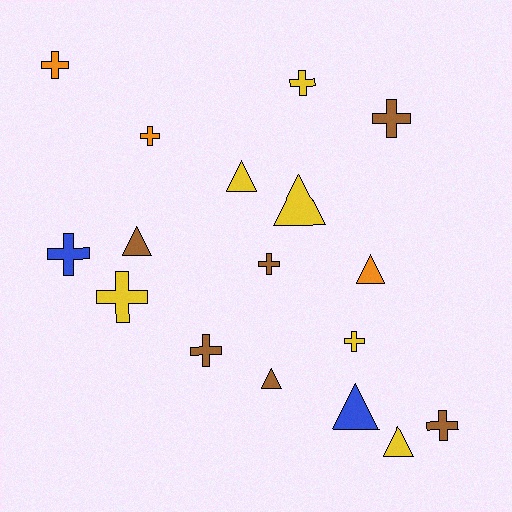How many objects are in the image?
There are 17 objects.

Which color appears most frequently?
Brown, with 6 objects.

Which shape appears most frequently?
Cross, with 10 objects.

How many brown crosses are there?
There are 4 brown crosses.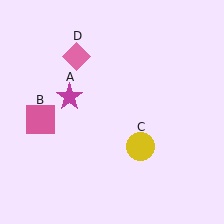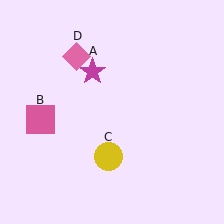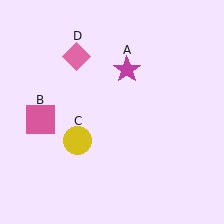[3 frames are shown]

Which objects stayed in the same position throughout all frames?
Pink square (object B) and pink diamond (object D) remained stationary.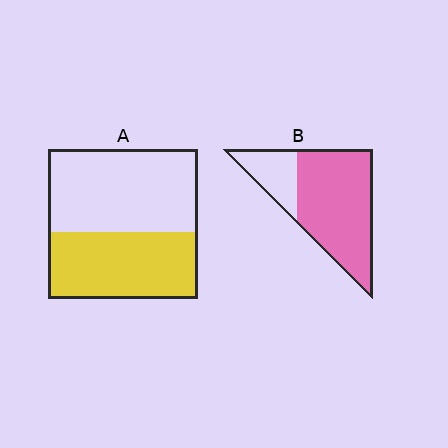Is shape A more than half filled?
No.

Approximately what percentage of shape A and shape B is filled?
A is approximately 45% and B is approximately 75%.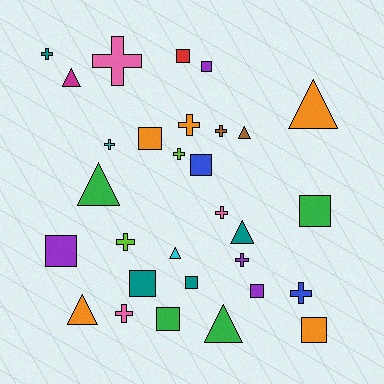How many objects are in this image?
There are 30 objects.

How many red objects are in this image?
There is 1 red object.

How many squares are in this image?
There are 11 squares.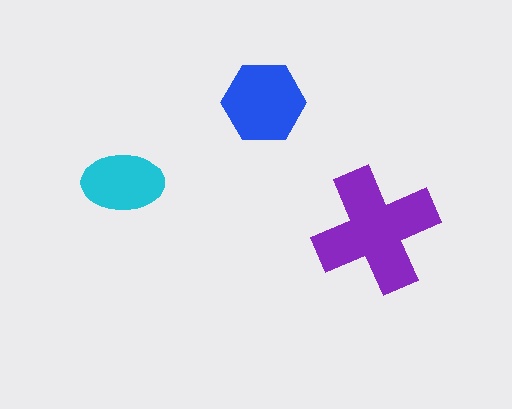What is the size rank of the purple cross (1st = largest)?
1st.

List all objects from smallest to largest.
The cyan ellipse, the blue hexagon, the purple cross.